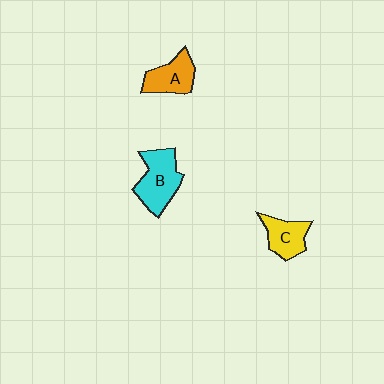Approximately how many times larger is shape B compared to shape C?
Approximately 1.5 times.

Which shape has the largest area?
Shape B (cyan).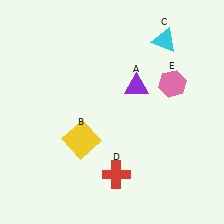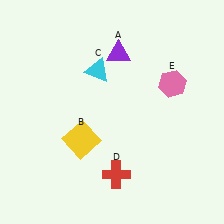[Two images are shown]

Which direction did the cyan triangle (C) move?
The cyan triangle (C) moved left.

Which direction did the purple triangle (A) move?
The purple triangle (A) moved up.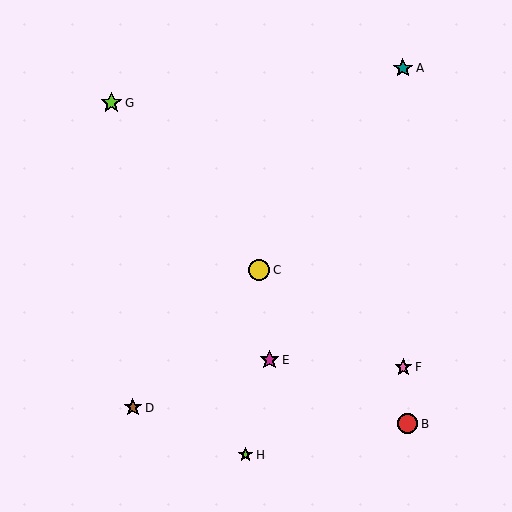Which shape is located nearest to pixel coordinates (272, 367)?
The magenta star (labeled E) at (270, 360) is nearest to that location.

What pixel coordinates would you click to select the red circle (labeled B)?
Click at (408, 424) to select the red circle B.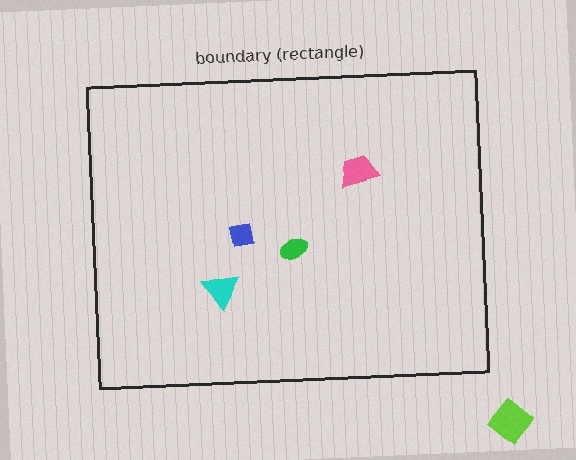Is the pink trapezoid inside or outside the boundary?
Inside.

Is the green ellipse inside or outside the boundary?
Inside.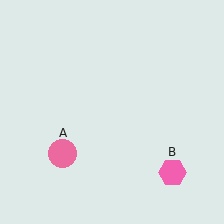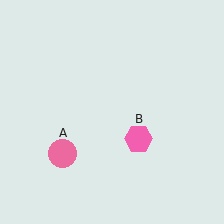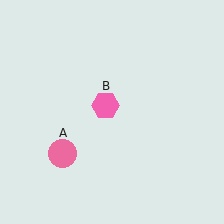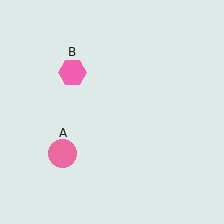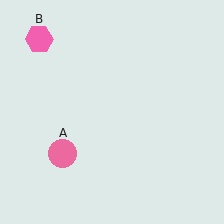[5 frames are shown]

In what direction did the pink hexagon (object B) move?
The pink hexagon (object B) moved up and to the left.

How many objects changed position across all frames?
1 object changed position: pink hexagon (object B).